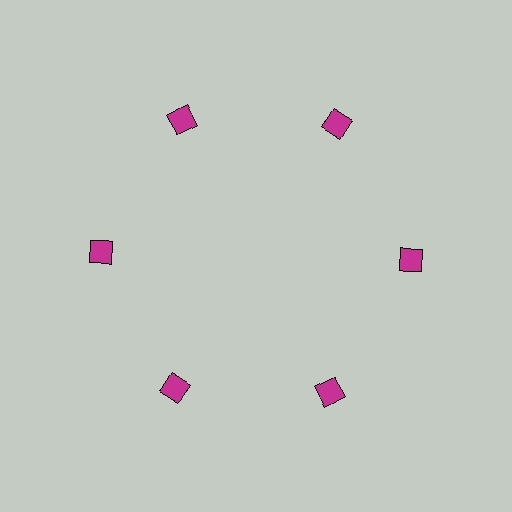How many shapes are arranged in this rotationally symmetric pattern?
There are 6 shapes, arranged in 6 groups of 1.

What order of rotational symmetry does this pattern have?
This pattern has 6-fold rotational symmetry.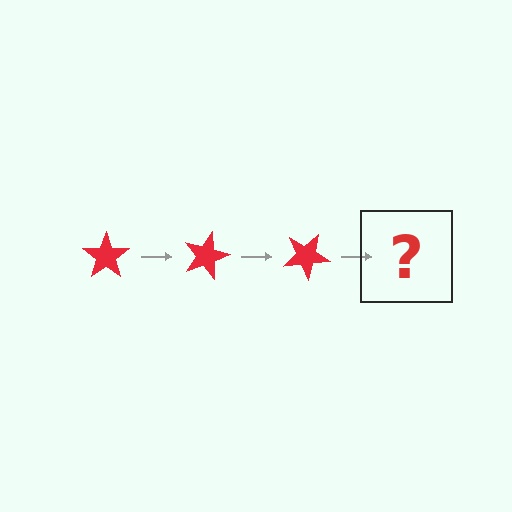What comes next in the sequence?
The next element should be a red star rotated 45 degrees.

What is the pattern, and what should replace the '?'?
The pattern is that the star rotates 15 degrees each step. The '?' should be a red star rotated 45 degrees.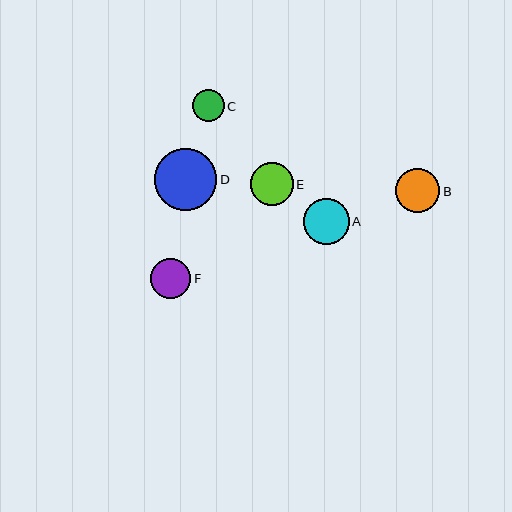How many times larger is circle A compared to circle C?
Circle A is approximately 1.4 times the size of circle C.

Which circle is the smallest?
Circle C is the smallest with a size of approximately 32 pixels.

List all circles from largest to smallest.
From largest to smallest: D, A, B, E, F, C.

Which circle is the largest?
Circle D is the largest with a size of approximately 62 pixels.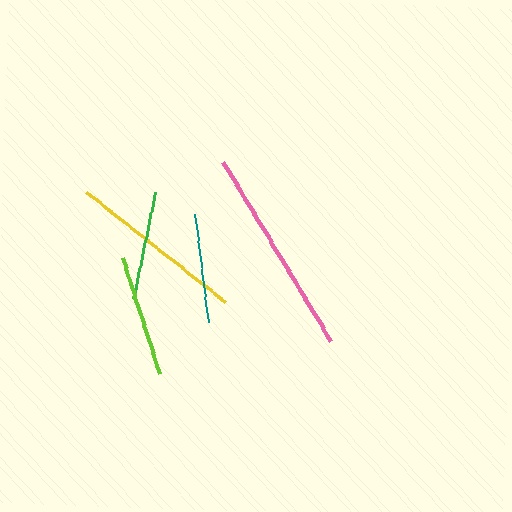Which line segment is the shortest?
The green line is the shortest at approximately 107 pixels.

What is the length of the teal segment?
The teal segment is approximately 109 pixels long.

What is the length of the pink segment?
The pink segment is approximately 209 pixels long.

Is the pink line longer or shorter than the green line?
The pink line is longer than the green line.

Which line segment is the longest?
The pink line is the longest at approximately 209 pixels.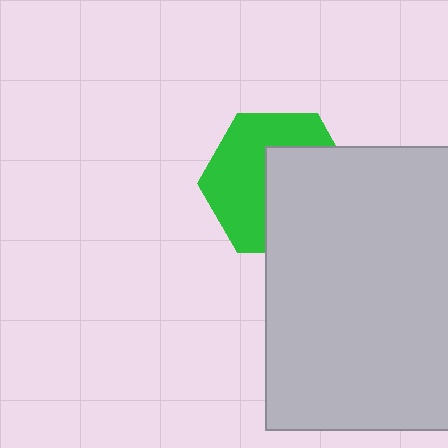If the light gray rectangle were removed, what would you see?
You would see the complete green hexagon.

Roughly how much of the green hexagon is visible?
About half of it is visible (roughly 52%).